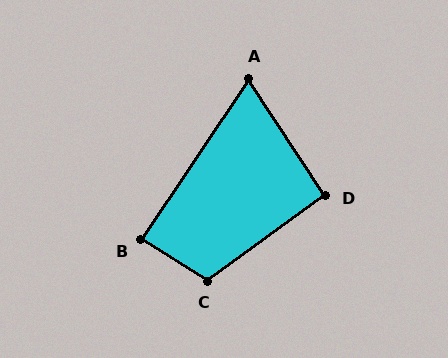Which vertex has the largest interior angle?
C, at approximately 113 degrees.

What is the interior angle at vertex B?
Approximately 88 degrees (approximately right).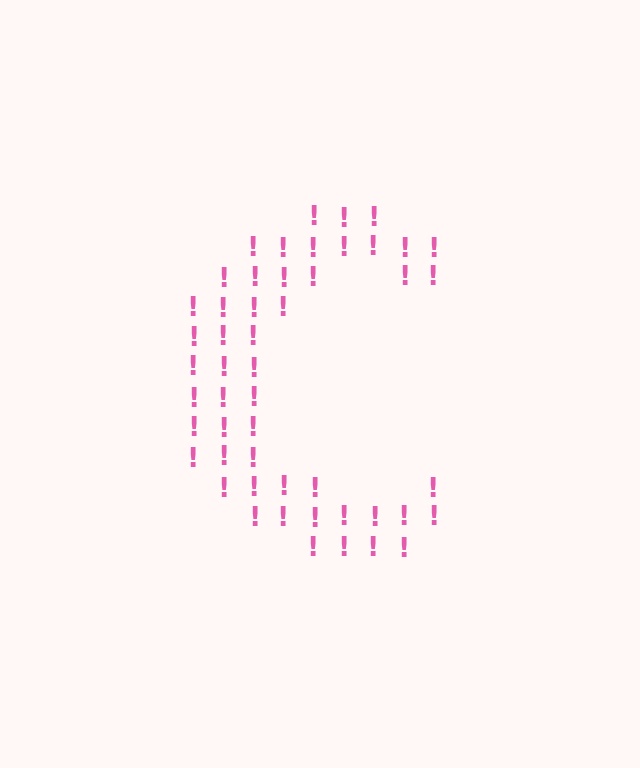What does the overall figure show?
The overall figure shows the letter C.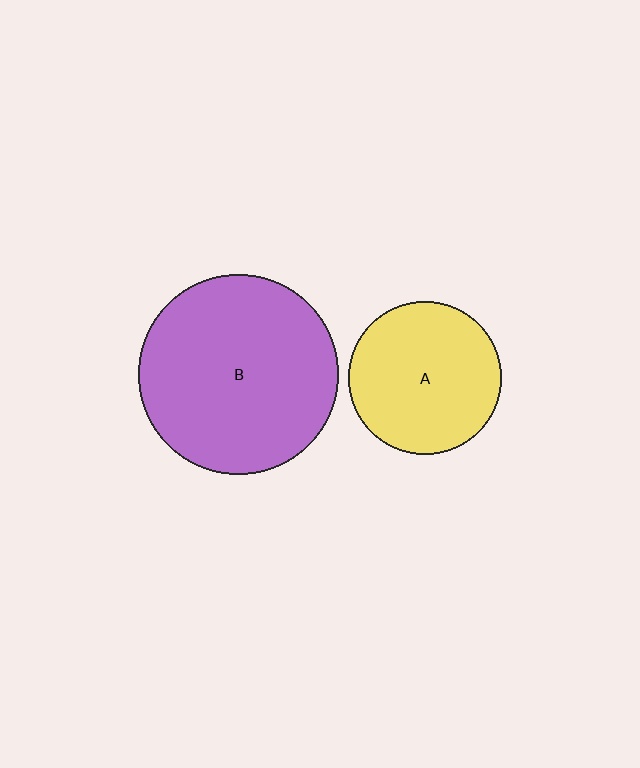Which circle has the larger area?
Circle B (purple).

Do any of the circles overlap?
No, none of the circles overlap.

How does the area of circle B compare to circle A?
Approximately 1.7 times.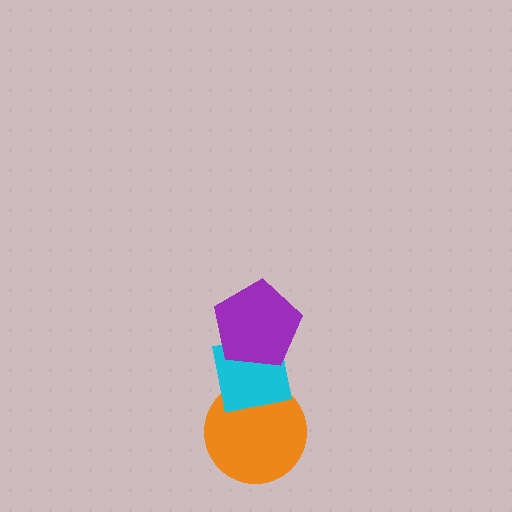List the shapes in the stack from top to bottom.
From top to bottom: the purple pentagon, the cyan square, the orange circle.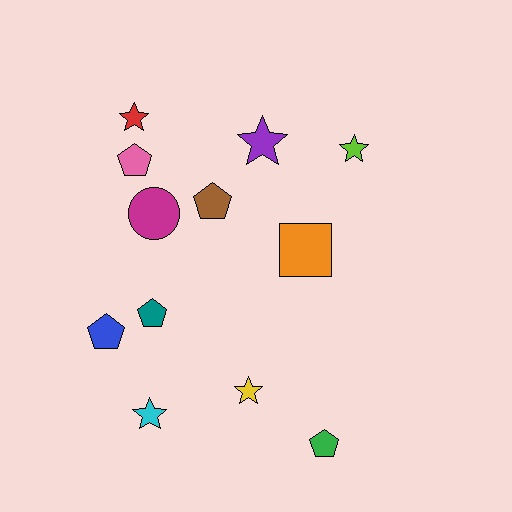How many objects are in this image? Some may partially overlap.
There are 12 objects.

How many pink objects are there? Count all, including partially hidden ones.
There is 1 pink object.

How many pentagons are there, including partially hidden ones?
There are 5 pentagons.